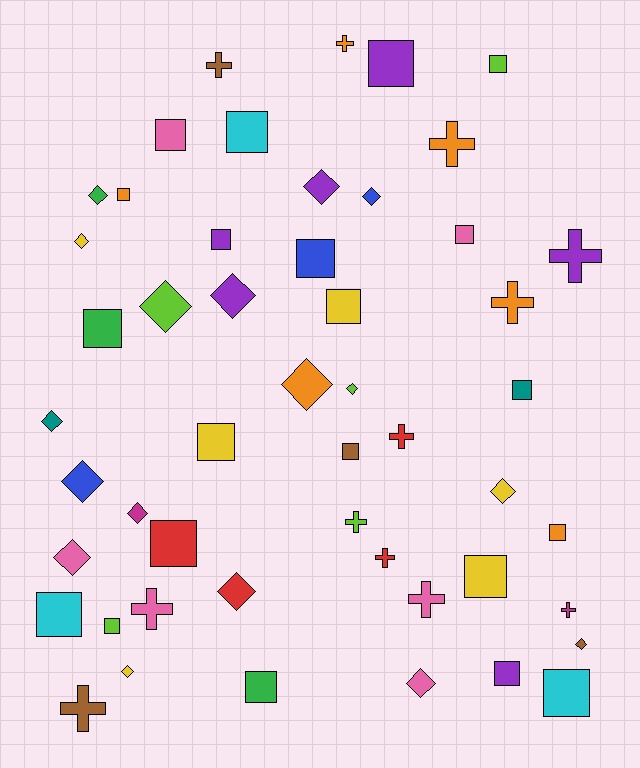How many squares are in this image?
There are 21 squares.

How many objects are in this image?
There are 50 objects.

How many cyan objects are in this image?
There are 3 cyan objects.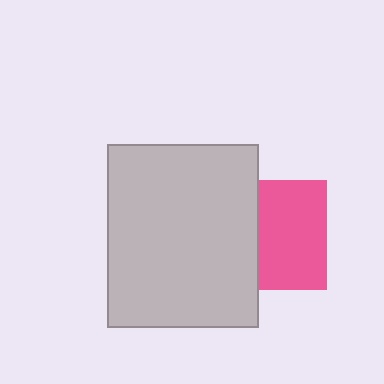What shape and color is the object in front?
The object in front is a light gray rectangle.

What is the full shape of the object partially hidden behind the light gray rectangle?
The partially hidden object is a pink square.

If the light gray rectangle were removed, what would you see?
You would see the complete pink square.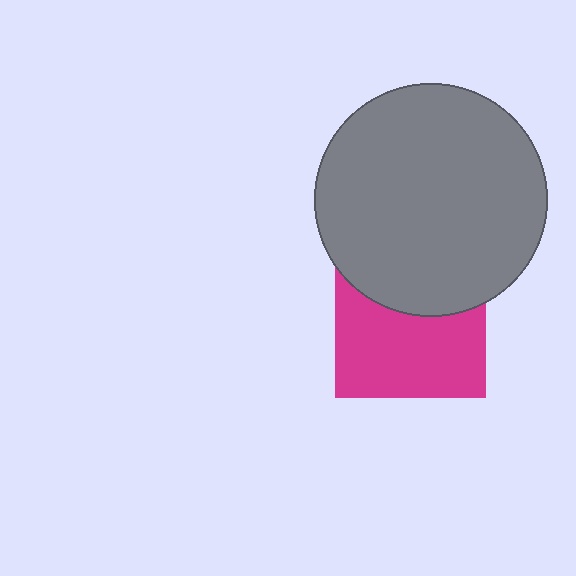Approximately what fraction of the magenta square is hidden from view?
Roughly 39% of the magenta square is hidden behind the gray circle.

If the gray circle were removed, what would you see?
You would see the complete magenta square.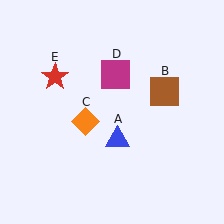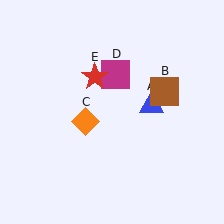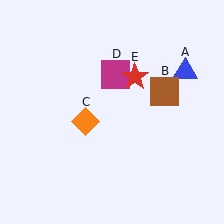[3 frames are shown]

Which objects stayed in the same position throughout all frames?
Brown square (object B) and orange diamond (object C) and magenta square (object D) remained stationary.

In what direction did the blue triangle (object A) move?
The blue triangle (object A) moved up and to the right.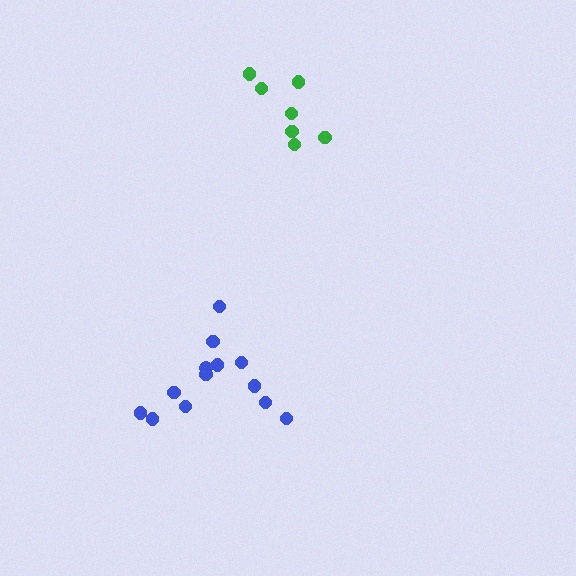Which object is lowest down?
The blue cluster is bottommost.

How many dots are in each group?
Group 1: 13 dots, Group 2: 7 dots (20 total).